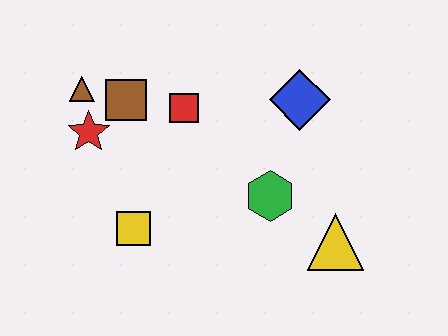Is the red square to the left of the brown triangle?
No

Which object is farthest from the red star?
The yellow triangle is farthest from the red star.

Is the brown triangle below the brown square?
No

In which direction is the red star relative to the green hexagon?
The red star is to the left of the green hexagon.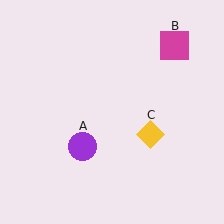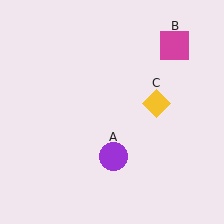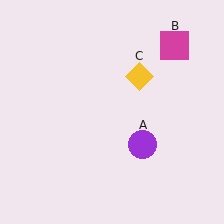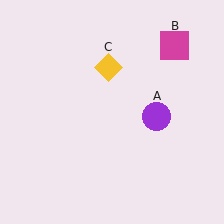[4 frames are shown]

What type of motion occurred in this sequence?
The purple circle (object A), yellow diamond (object C) rotated counterclockwise around the center of the scene.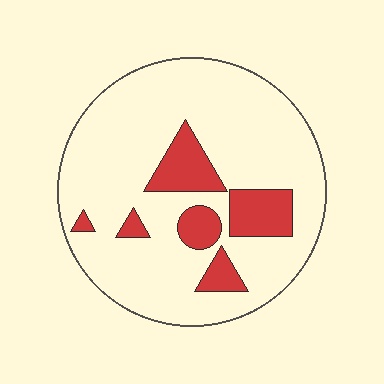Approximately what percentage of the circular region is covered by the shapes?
Approximately 15%.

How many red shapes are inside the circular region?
6.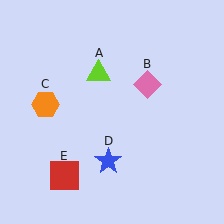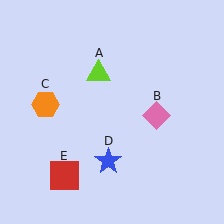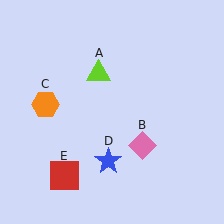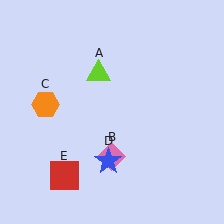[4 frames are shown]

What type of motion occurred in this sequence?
The pink diamond (object B) rotated clockwise around the center of the scene.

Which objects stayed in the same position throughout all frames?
Lime triangle (object A) and orange hexagon (object C) and blue star (object D) and red square (object E) remained stationary.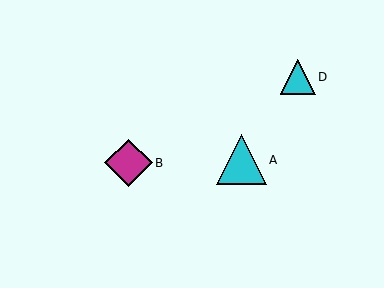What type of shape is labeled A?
Shape A is a cyan triangle.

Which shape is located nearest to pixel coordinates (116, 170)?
The magenta diamond (labeled B) at (129, 163) is nearest to that location.